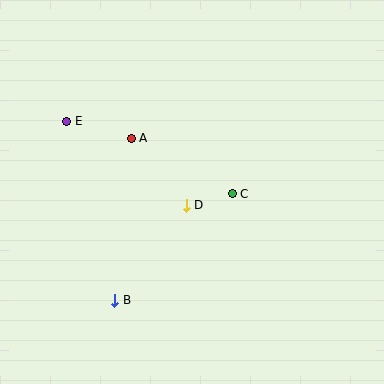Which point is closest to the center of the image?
Point D at (186, 205) is closest to the center.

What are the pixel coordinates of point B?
Point B is at (115, 300).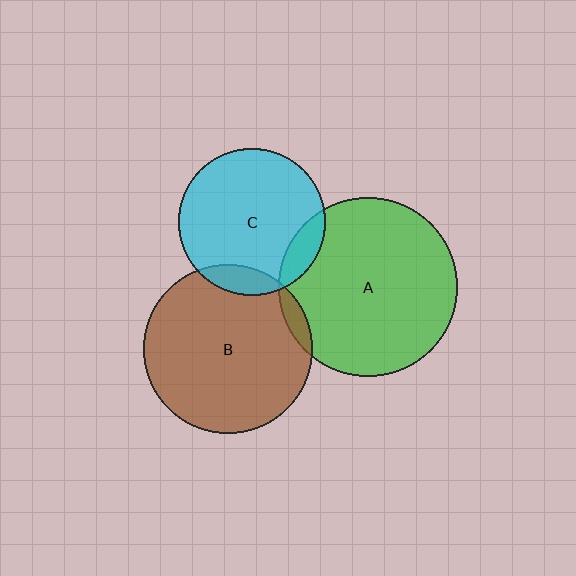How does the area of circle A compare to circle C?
Approximately 1.5 times.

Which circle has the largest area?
Circle A (green).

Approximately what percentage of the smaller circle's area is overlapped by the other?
Approximately 10%.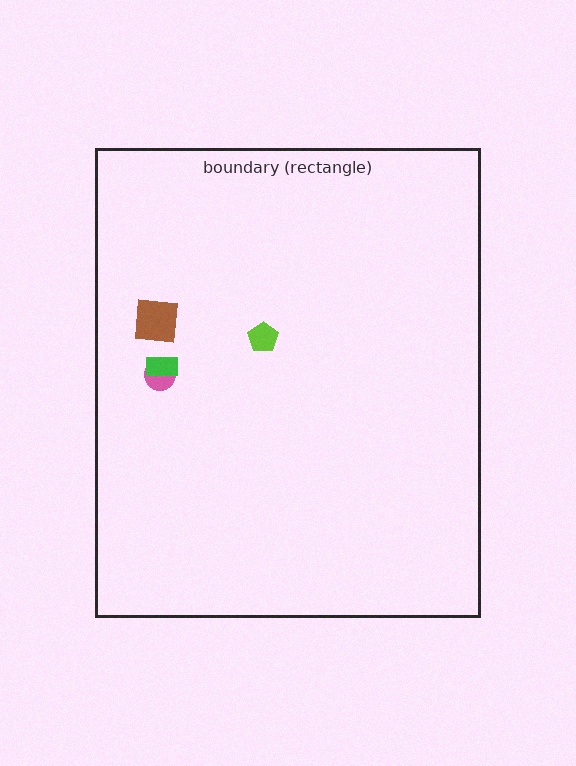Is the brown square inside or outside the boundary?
Inside.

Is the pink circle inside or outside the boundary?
Inside.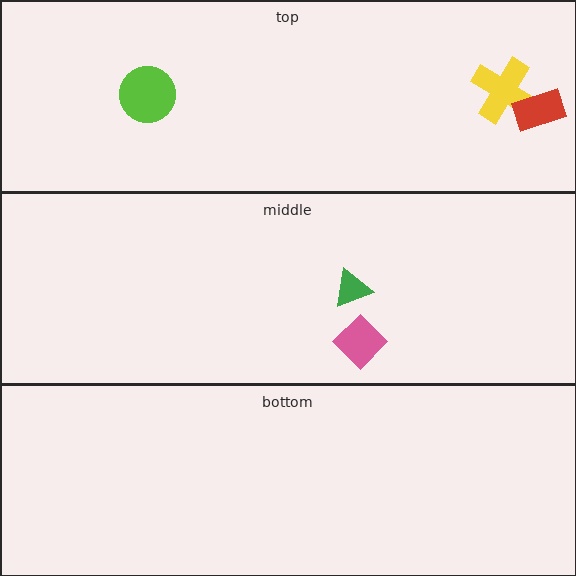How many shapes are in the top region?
3.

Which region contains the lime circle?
The top region.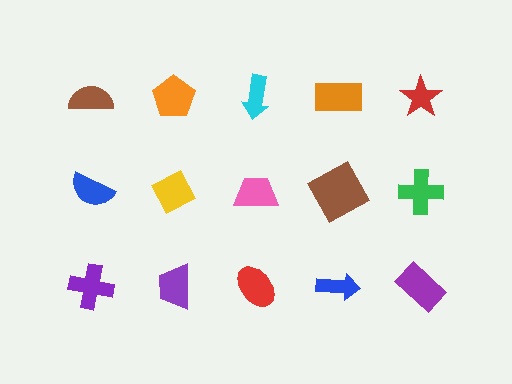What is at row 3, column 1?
A purple cross.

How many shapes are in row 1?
5 shapes.